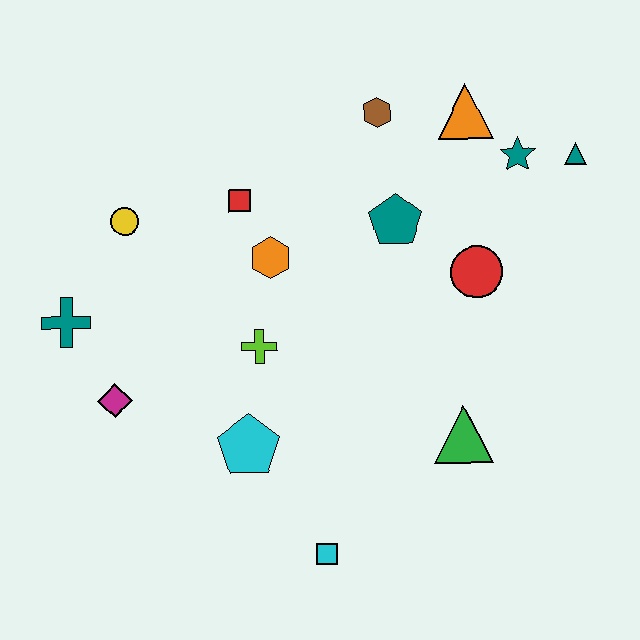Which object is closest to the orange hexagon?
The red square is closest to the orange hexagon.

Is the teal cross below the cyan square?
No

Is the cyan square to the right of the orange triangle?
No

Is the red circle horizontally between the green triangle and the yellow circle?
No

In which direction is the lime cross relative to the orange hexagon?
The lime cross is below the orange hexagon.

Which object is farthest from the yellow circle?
The teal triangle is farthest from the yellow circle.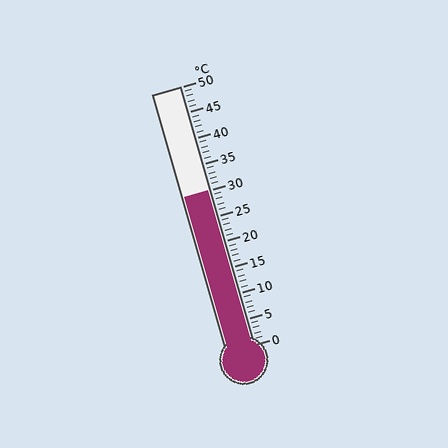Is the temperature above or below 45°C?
The temperature is below 45°C.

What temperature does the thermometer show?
The thermometer shows approximately 30°C.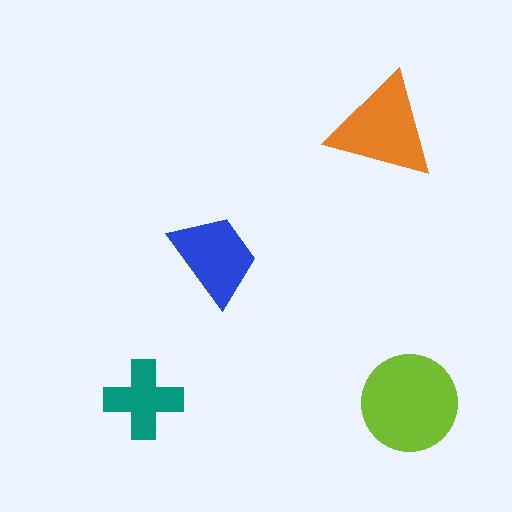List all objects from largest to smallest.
The lime circle, the orange triangle, the blue trapezoid, the teal cross.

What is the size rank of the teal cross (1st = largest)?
4th.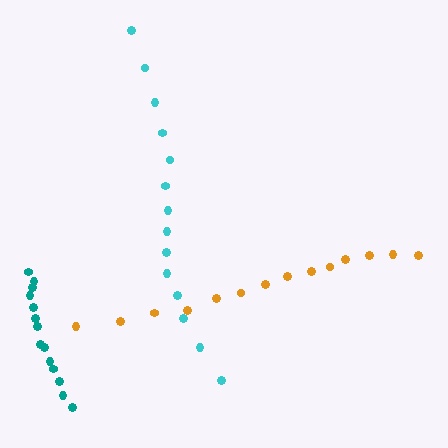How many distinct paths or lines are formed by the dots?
There are 3 distinct paths.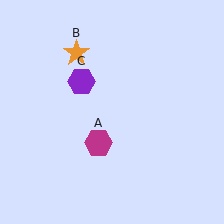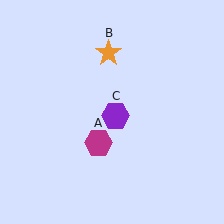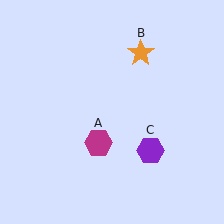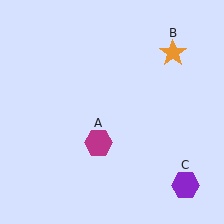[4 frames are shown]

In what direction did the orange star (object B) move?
The orange star (object B) moved right.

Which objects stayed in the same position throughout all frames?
Magenta hexagon (object A) remained stationary.